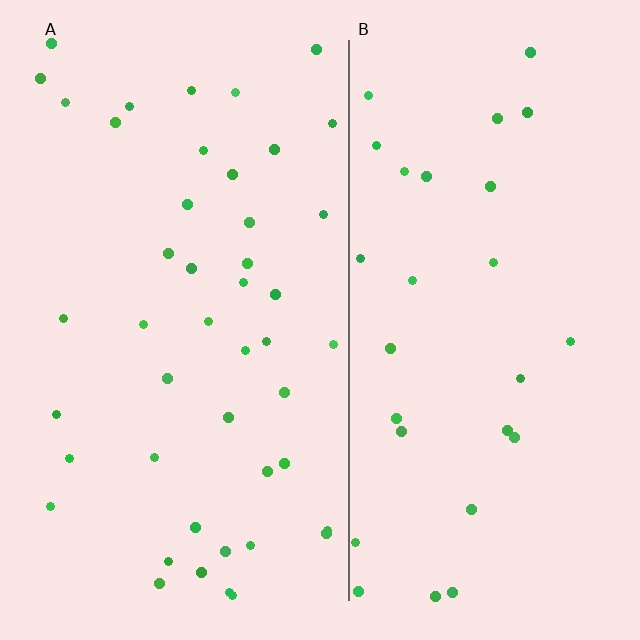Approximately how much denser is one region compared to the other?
Approximately 1.6× — region A over region B.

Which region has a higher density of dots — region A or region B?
A (the left).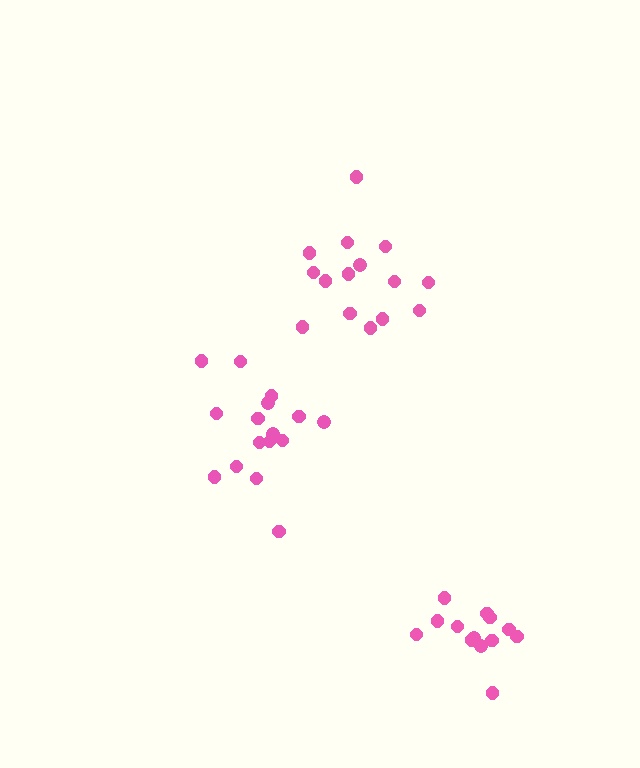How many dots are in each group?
Group 1: 13 dots, Group 2: 15 dots, Group 3: 16 dots (44 total).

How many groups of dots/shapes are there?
There are 3 groups.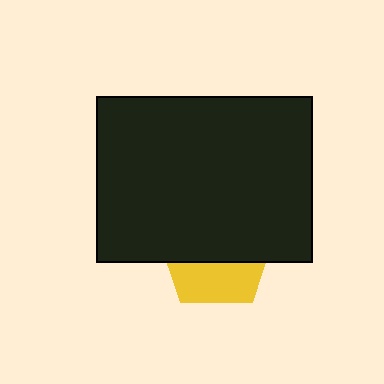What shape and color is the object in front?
The object in front is a black rectangle.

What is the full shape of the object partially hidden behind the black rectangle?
The partially hidden object is a yellow pentagon.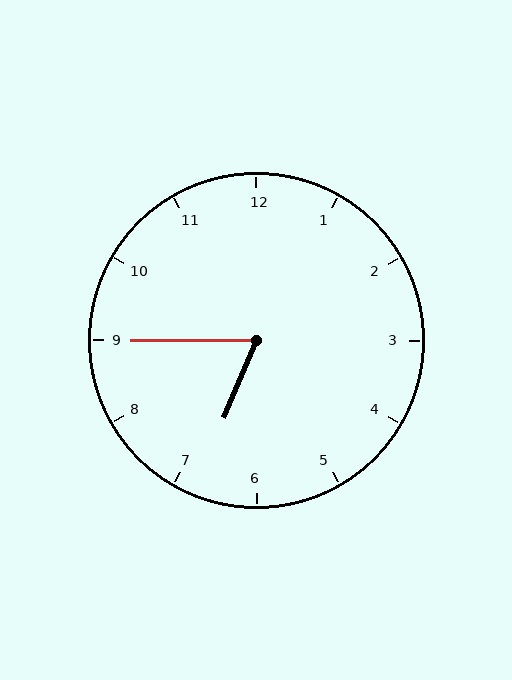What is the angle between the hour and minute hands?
Approximately 68 degrees.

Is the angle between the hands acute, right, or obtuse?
It is acute.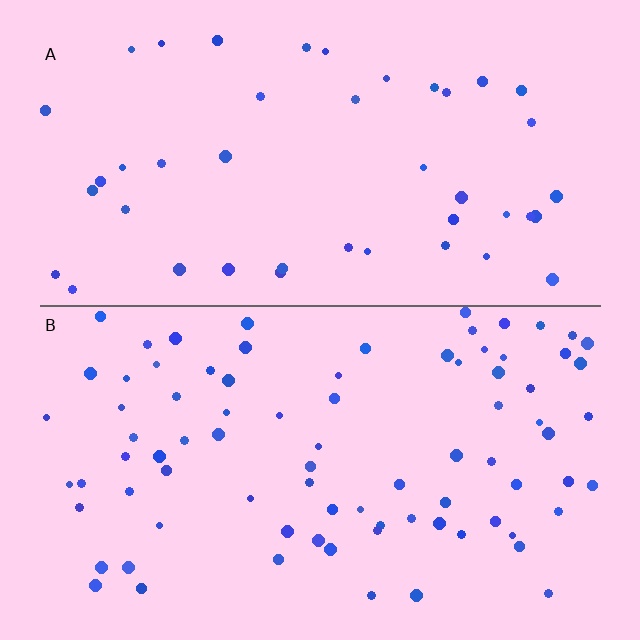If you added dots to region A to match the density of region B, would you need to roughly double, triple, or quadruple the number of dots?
Approximately double.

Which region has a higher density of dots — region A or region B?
B (the bottom).